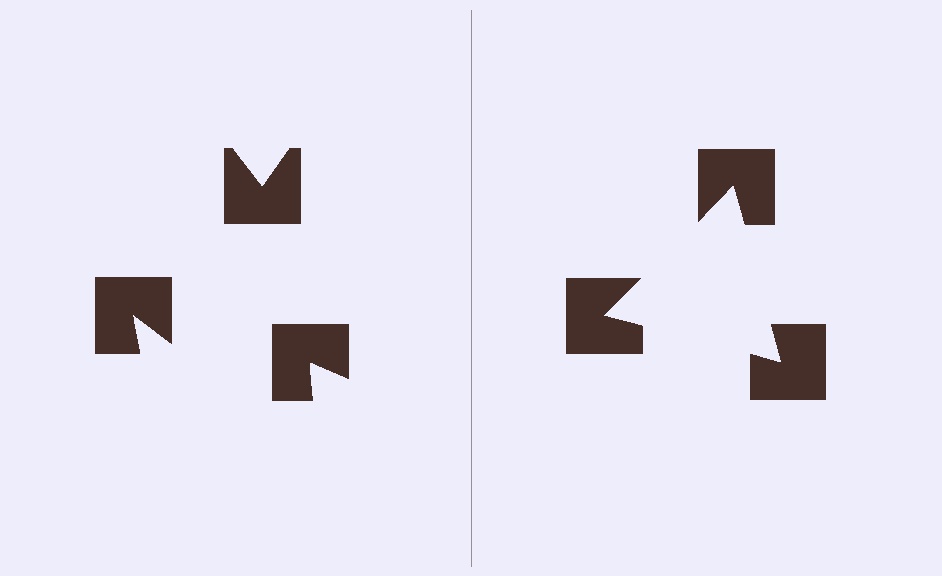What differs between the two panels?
The notched squares are positioned identically on both sides; only the wedge orientations differ. On the right they align to a triangle; on the left they are misaligned.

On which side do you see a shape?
An illusory triangle appears on the right side. On the left side the wedge cuts are rotated, so no coherent shape forms.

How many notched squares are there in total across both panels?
6 — 3 on each side.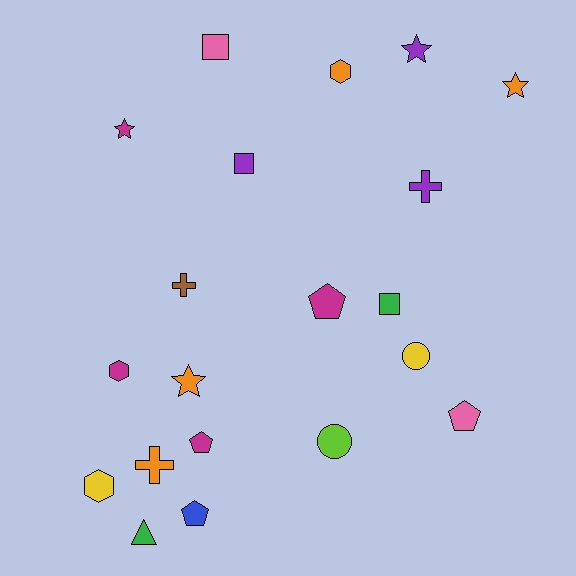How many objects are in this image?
There are 20 objects.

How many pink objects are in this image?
There are 2 pink objects.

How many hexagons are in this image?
There are 3 hexagons.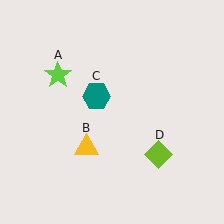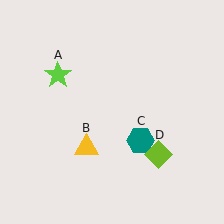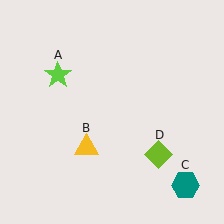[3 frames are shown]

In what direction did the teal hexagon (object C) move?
The teal hexagon (object C) moved down and to the right.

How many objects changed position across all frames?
1 object changed position: teal hexagon (object C).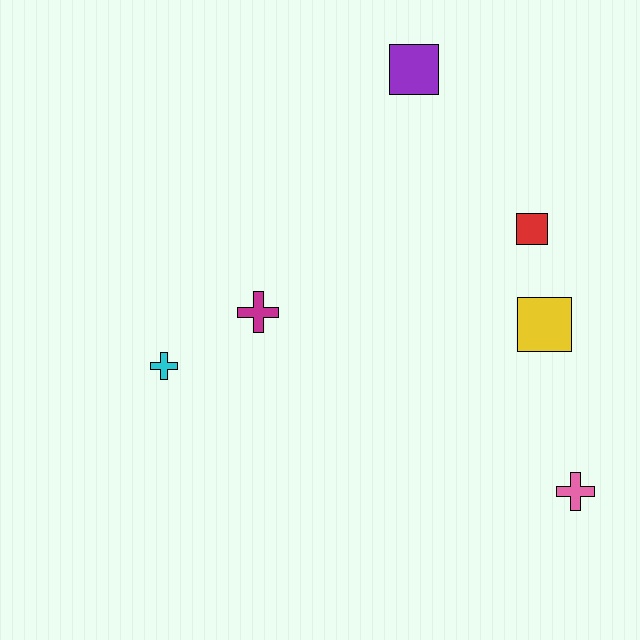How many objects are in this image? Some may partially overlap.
There are 6 objects.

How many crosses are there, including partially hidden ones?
There are 3 crosses.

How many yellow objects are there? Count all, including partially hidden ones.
There is 1 yellow object.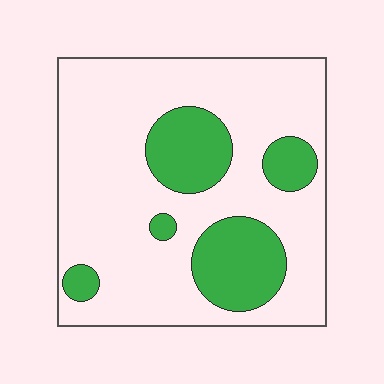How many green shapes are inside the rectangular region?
5.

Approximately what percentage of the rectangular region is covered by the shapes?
Approximately 25%.